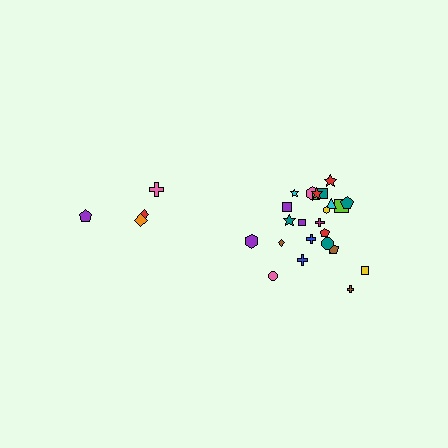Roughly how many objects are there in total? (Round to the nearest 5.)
Roughly 30 objects in total.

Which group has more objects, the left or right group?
The right group.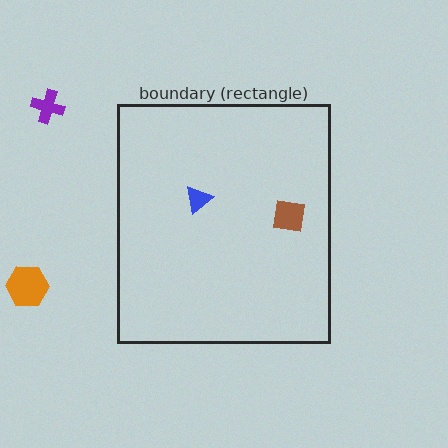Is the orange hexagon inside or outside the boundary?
Outside.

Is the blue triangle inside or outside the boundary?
Inside.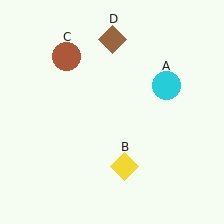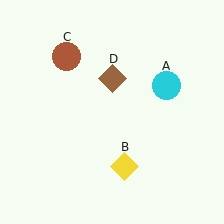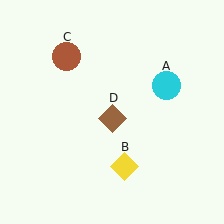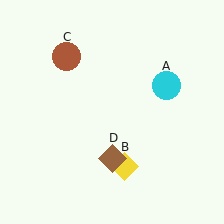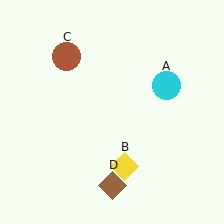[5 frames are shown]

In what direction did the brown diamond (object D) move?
The brown diamond (object D) moved down.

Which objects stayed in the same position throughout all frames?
Cyan circle (object A) and yellow diamond (object B) and brown circle (object C) remained stationary.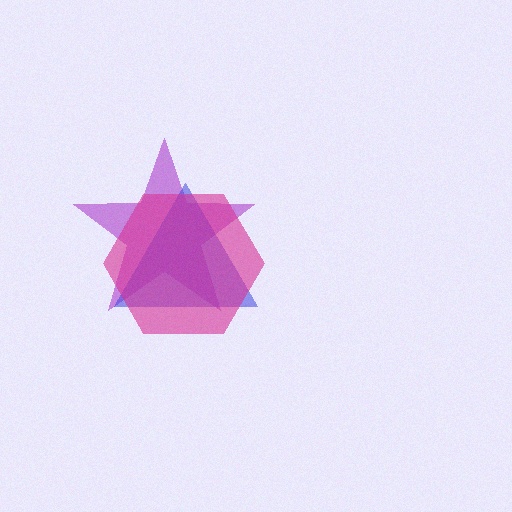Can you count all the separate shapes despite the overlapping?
Yes, there are 3 separate shapes.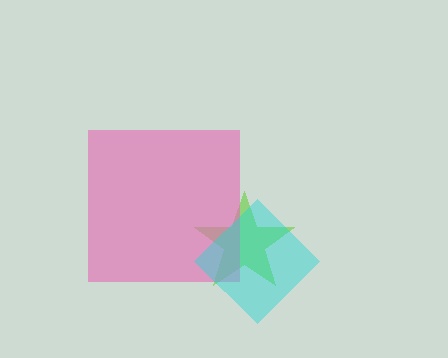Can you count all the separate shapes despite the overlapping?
Yes, there are 3 separate shapes.